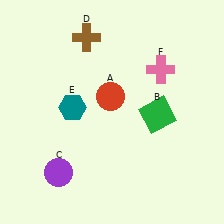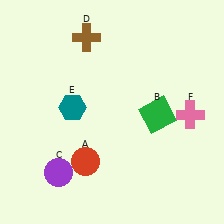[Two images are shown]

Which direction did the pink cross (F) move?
The pink cross (F) moved down.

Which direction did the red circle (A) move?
The red circle (A) moved down.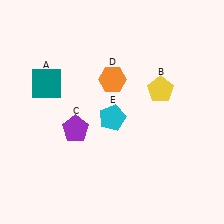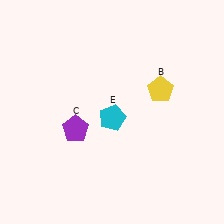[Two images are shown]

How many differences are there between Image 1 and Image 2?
There are 2 differences between the two images.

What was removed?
The teal square (A), the orange hexagon (D) were removed in Image 2.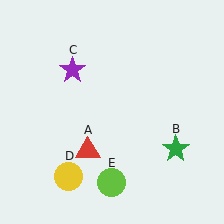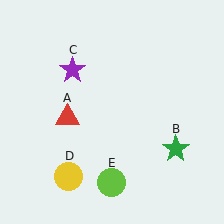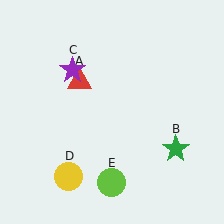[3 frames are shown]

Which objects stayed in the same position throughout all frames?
Green star (object B) and purple star (object C) and yellow circle (object D) and lime circle (object E) remained stationary.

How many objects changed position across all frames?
1 object changed position: red triangle (object A).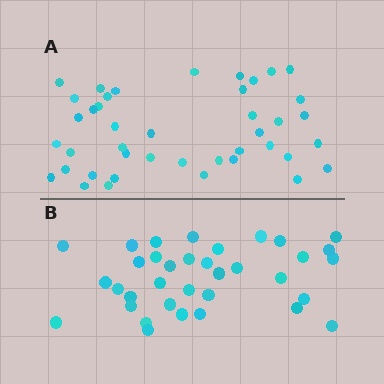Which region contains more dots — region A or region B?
Region A (the top region) has more dots.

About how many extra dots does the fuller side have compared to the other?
Region A has roughly 8 or so more dots than region B.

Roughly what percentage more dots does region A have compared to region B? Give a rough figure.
About 20% more.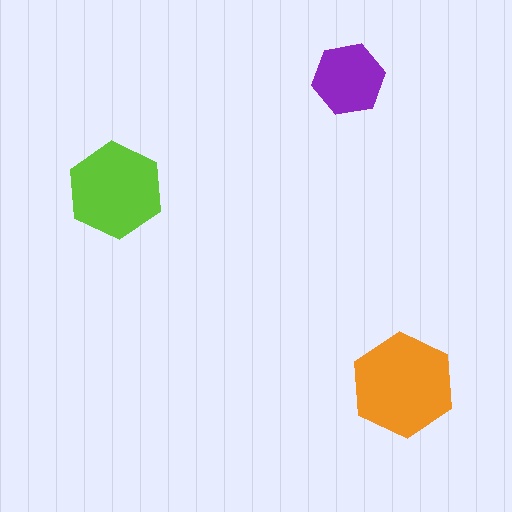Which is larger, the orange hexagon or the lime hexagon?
The orange one.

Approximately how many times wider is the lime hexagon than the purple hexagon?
About 1.5 times wider.